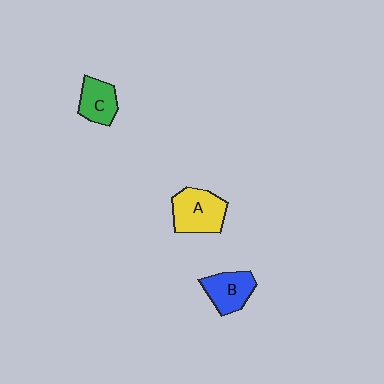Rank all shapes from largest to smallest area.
From largest to smallest: A (yellow), B (blue), C (green).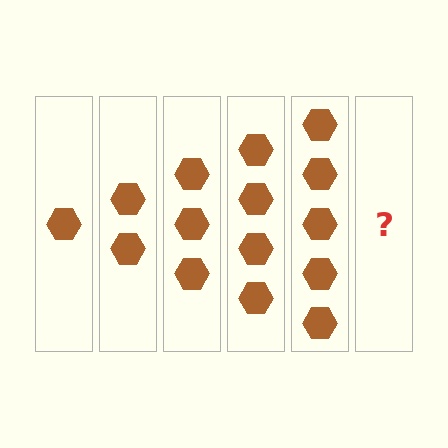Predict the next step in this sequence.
The next step is 6 hexagons.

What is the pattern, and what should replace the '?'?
The pattern is that each step adds one more hexagon. The '?' should be 6 hexagons.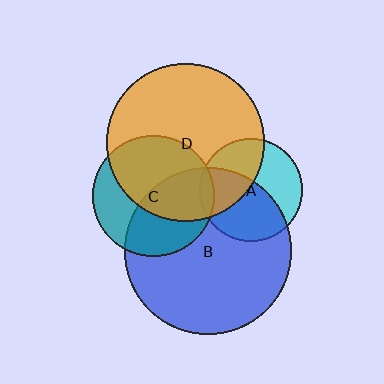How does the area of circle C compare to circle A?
Approximately 1.4 times.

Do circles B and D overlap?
Yes.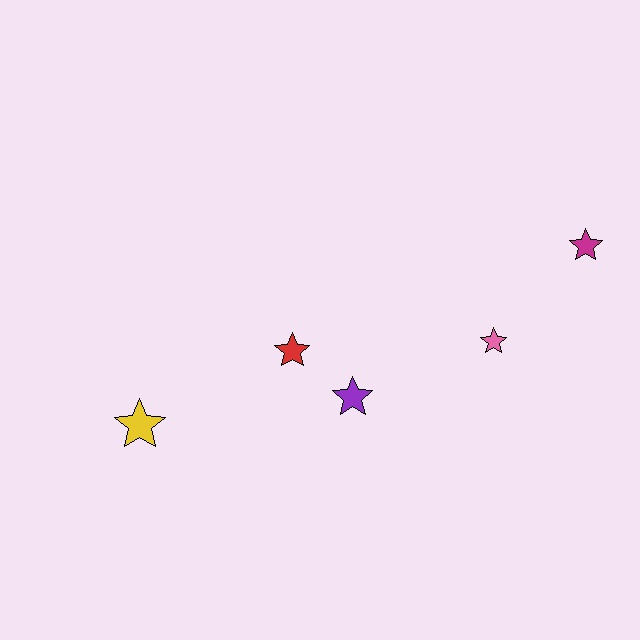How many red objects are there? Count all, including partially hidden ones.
There is 1 red object.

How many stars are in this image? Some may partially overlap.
There are 5 stars.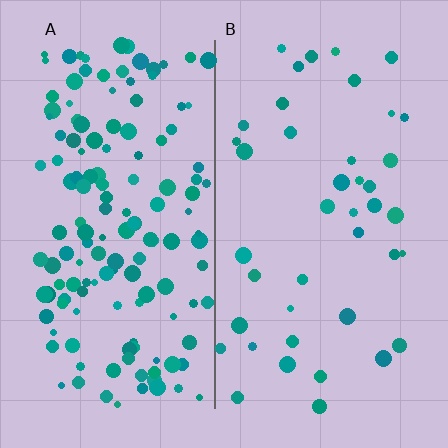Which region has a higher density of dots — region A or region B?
A (the left).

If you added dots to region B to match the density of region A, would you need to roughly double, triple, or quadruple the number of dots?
Approximately triple.